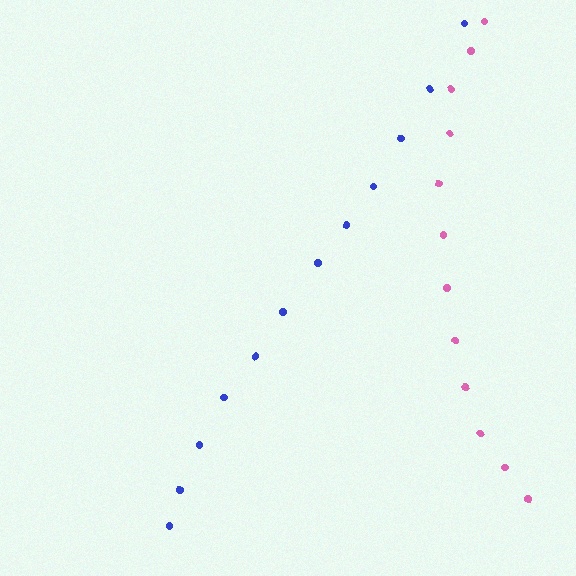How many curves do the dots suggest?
There are 2 distinct paths.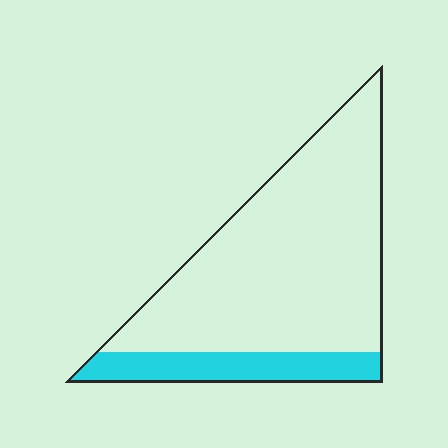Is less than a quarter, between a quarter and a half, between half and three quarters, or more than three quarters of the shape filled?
Less than a quarter.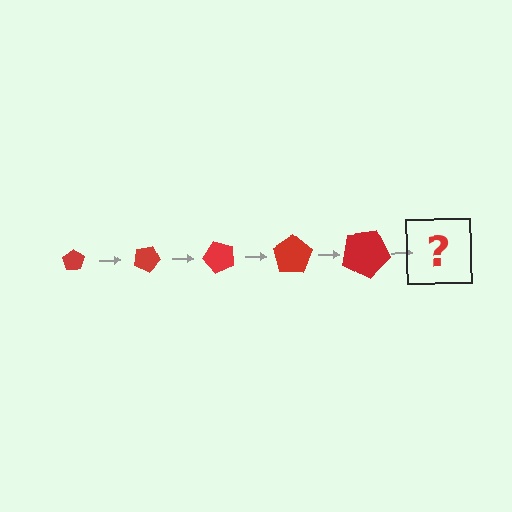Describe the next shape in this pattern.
It should be a pentagon, larger than the previous one and rotated 125 degrees from the start.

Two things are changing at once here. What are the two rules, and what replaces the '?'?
The two rules are that the pentagon grows larger each step and it rotates 25 degrees each step. The '?' should be a pentagon, larger than the previous one and rotated 125 degrees from the start.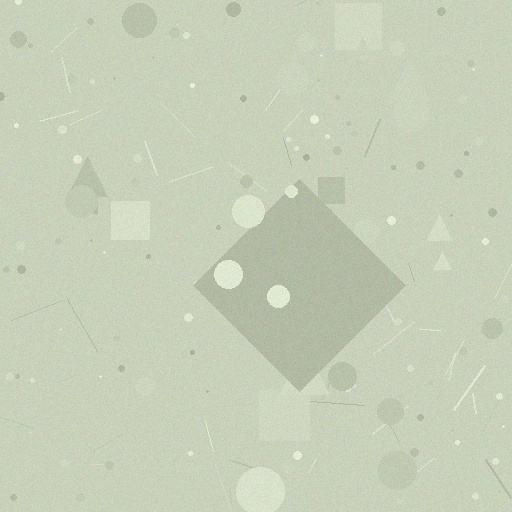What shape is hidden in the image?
A diamond is hidden in the image.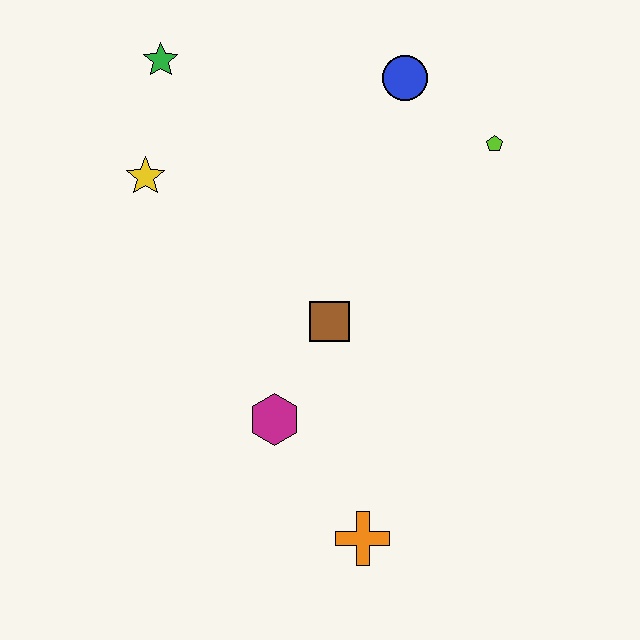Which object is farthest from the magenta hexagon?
The green star is farthest from the magenta hexagon.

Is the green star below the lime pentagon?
No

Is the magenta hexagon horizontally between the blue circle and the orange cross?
No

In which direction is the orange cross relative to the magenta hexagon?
The orange cross is below the magenta hexagon.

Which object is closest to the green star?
The yellow star is closest to the green star.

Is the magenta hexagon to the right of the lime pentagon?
No